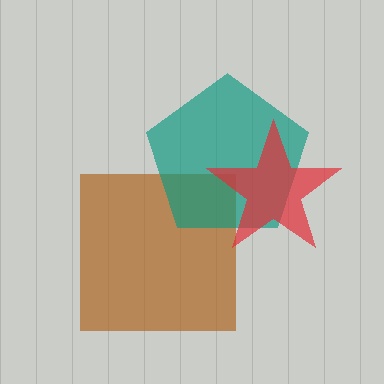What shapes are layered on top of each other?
The layered shapes are: a brown square, a teal pentagon, a red star.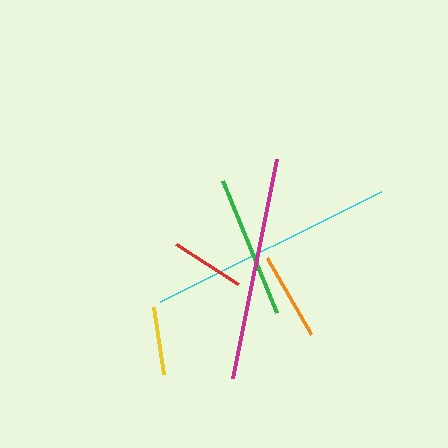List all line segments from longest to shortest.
From longest to shortest: cyan, magenta, green, orange, red, yellow.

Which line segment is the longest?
The cyan line is the longest at approximately 247 pixels.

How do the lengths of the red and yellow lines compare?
The red and yellow lines are approximately the same length.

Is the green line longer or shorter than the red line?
The green line is longer than the red line.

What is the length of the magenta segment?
The magenta segment is approximately 224 pixels long.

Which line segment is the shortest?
The yellow line is the shortest at approximately 68 pixels.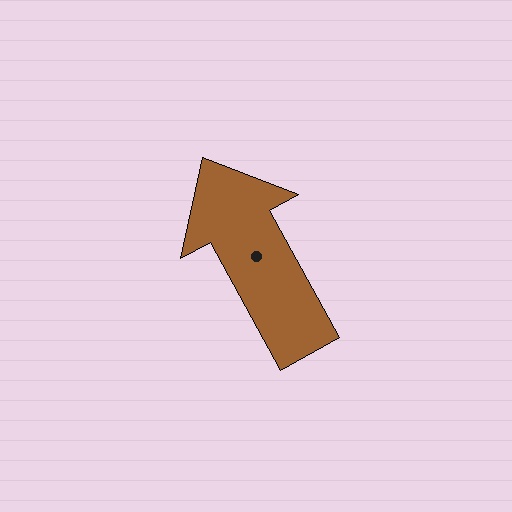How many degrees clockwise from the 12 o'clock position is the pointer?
Approximately 331 degrees.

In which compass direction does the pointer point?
Northwest.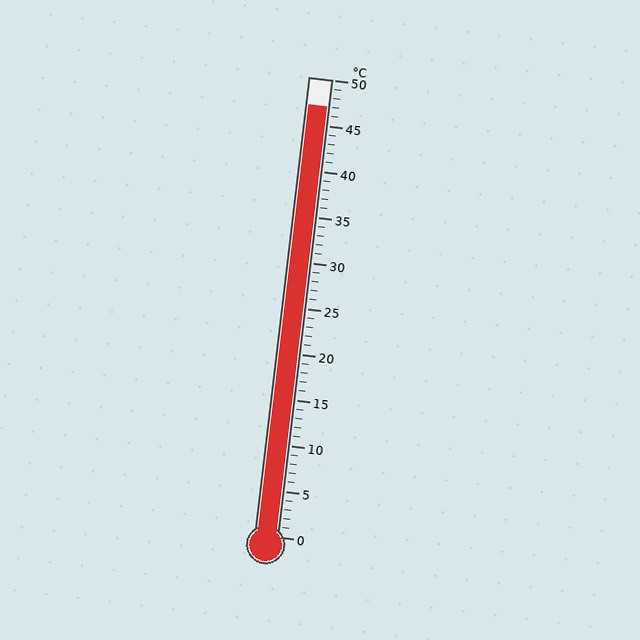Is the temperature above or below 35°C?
The temperature is above 35°C.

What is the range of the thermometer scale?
The thermometer scale ranges from 0°C to 50°C.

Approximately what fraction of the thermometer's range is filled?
The thermometer is filled to approximately 95% of its range.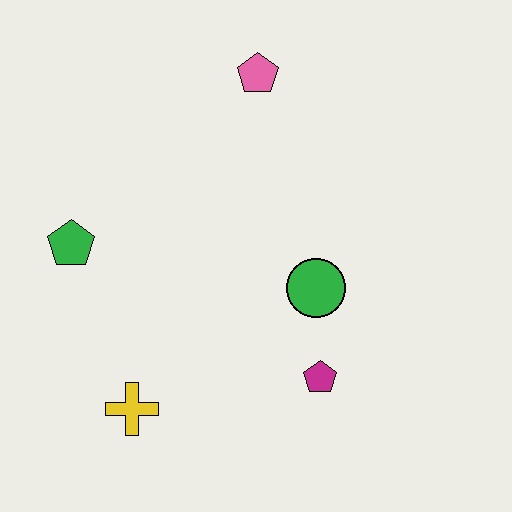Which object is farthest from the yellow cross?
The pink pentagon is farthest from the yellow cross.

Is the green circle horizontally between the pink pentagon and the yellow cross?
No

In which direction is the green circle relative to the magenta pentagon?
The green circle is above the magenta pentagon.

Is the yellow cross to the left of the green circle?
Yes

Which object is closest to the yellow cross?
The green pentagon is closest to the yellow cross.